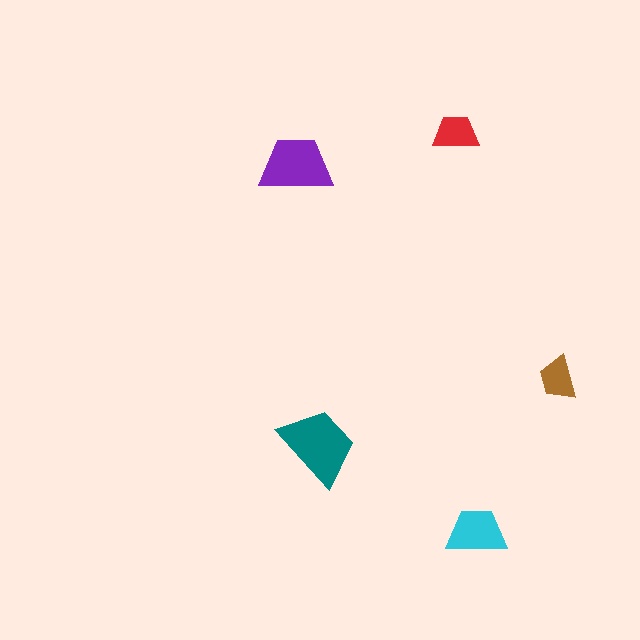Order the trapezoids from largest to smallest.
the teal one, the purple one, the cyan one, the red one, the brown one.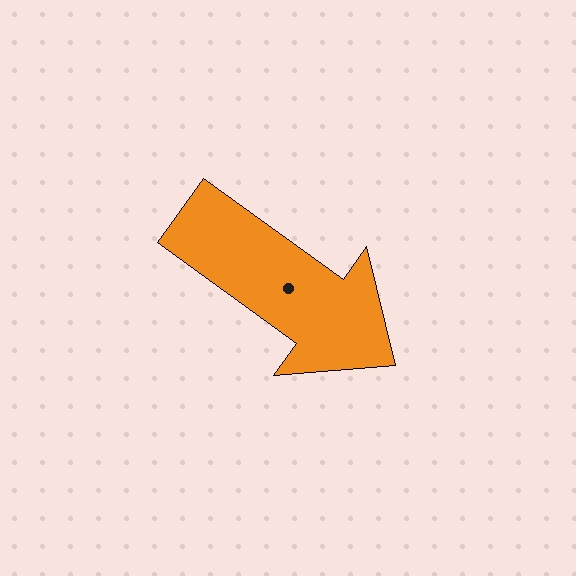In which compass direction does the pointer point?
Southeast.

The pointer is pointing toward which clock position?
Roughly 4 o'clock.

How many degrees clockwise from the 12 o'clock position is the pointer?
Approximately 126 degrees.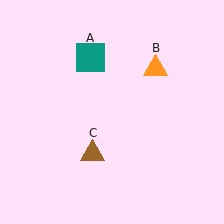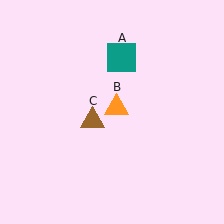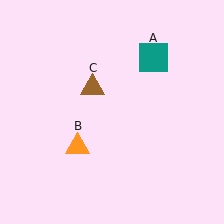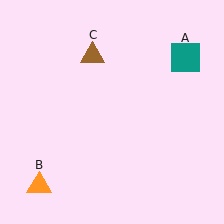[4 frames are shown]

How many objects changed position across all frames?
3 objects changed position: teal square (object A), orange triangle (object B), brown triangle (object C).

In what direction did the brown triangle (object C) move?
The brown triangle (object C) moved up.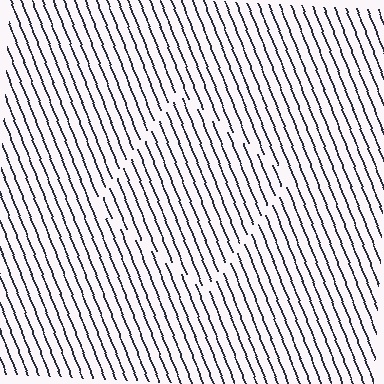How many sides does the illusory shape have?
4 sides — the line-ends trace a square.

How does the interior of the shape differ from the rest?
The interior of the shape contains the same grating, shifted by half a period — the contour is defined by the phase discontinuity where line-ends from the inner and outer gratings abut.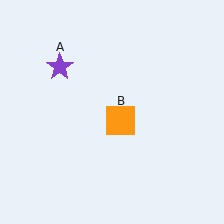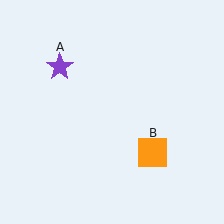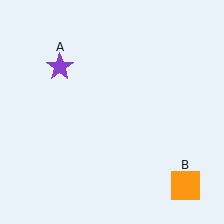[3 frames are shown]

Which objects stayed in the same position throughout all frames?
Purple star (object A) remained stationary.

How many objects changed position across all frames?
1 object changed position: orange square (object B).